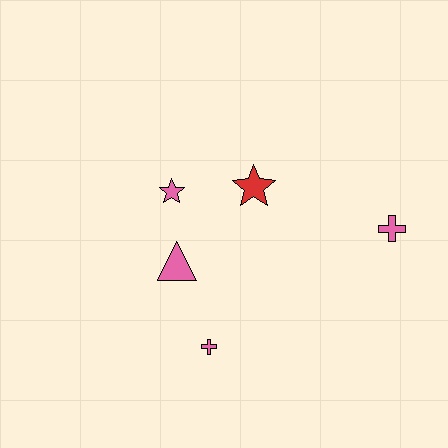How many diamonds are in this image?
There are no diamonds.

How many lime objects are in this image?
There are no lime objects.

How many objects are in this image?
There are 5 objects.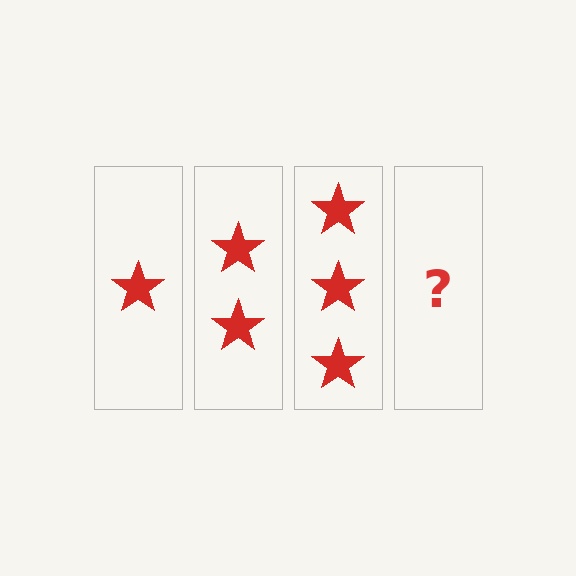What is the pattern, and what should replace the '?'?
The pattern is that each step adds one more star. The '?' should be 4 stars.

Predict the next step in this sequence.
The next step is 4 stars.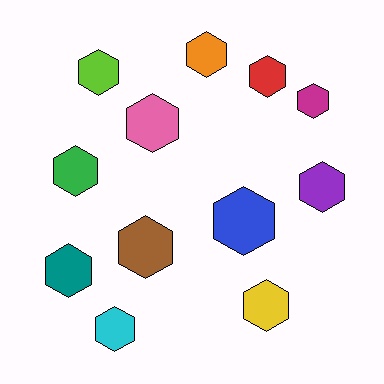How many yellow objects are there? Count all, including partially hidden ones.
There is 1 yellow object.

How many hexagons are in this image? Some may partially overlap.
There are 12 hexagons.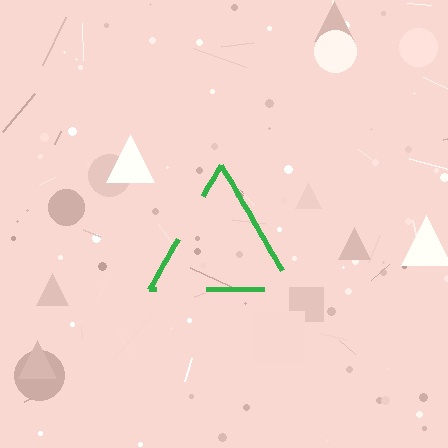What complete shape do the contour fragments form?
The contour fragments form a triangle.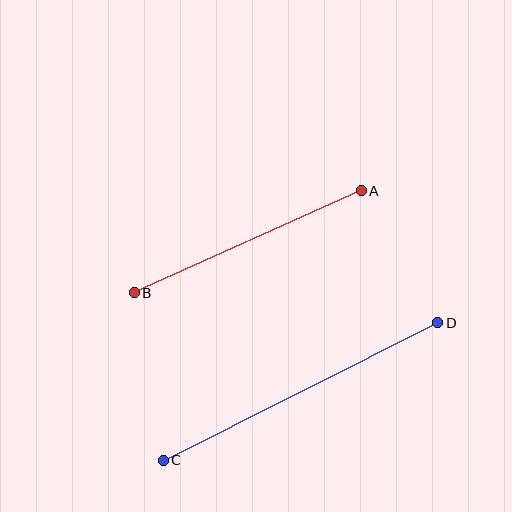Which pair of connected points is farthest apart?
Points C and D are farthest apart.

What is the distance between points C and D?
The distance is approximately 307 pixels.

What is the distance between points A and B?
The distance is approximately 249 pixels.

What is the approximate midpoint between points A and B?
The midpoint is at approximately (248, 242) pixels.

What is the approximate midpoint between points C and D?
The midpoint is at approximately (300, 391) pixels.